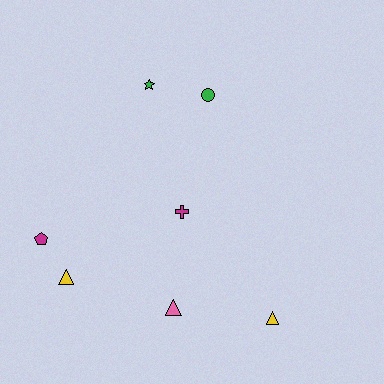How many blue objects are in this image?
There are no blue objects.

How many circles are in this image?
There is 1 circle.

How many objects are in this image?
There are 7 objects.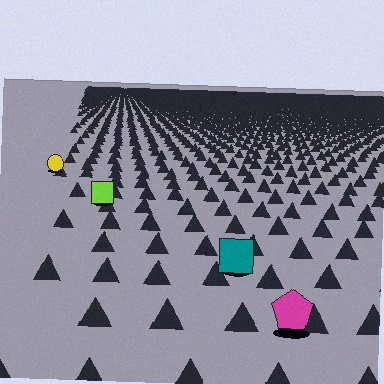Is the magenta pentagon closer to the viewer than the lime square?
Yes. The magenta pentagon is closer — you can tell from the texture gradient: the ground texture is coarser near it.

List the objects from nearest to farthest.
From nearest to farthest: the magenta pentagon, the teal square, the lime square, the yellow circle.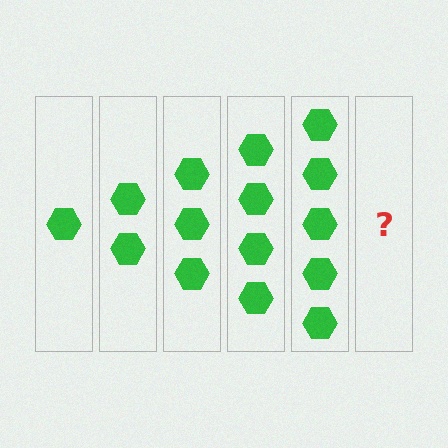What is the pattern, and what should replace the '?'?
The pattern is that each step adds one more hexagon. The '?' should be 6 hexagons.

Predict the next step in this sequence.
The next step is 6 hexagons.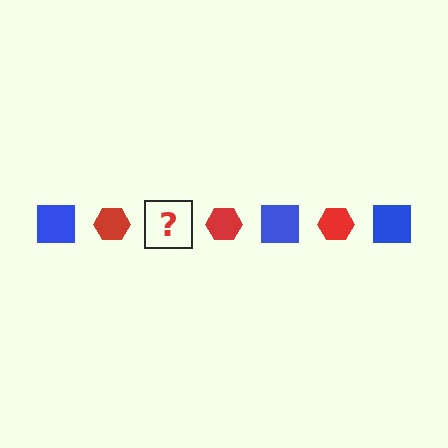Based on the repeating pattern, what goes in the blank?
The blank should be a blue square.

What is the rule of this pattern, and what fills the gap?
The rule is that the pattern alternates between blue square and red hexagon. The gap should be filled with a blue square.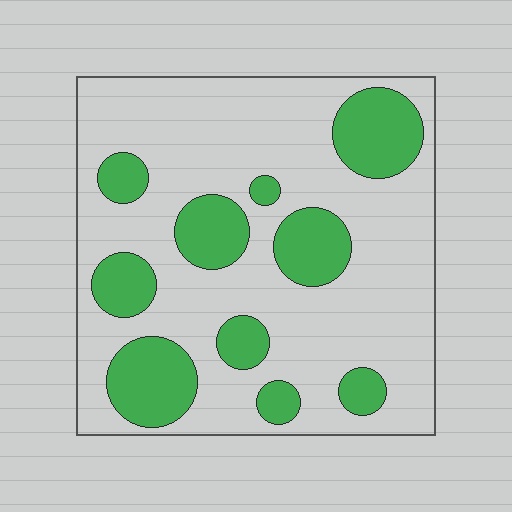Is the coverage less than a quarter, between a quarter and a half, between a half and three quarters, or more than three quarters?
Between a quarter and a half.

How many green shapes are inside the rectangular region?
10.